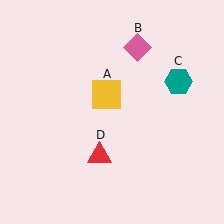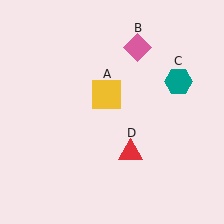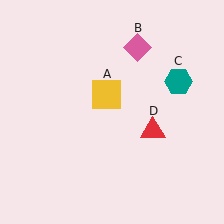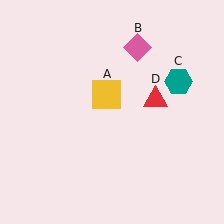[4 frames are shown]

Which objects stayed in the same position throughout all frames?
Yellow square (object A) and pink diamond (object B) and teal hexagon (object C) remained stationary.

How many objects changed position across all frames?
1 object changed position: red triangle (object D).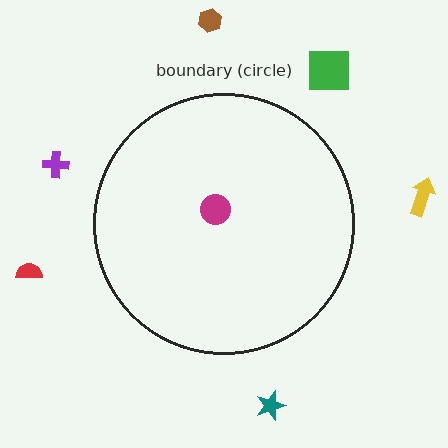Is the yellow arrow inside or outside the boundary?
Outside.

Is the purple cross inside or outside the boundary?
Outside.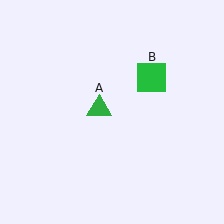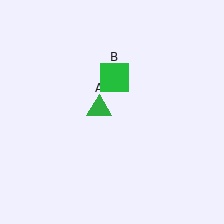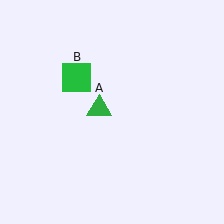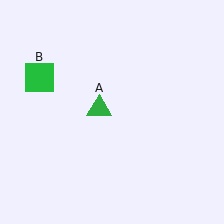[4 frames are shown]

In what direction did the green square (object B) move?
The green square (object B) moved left.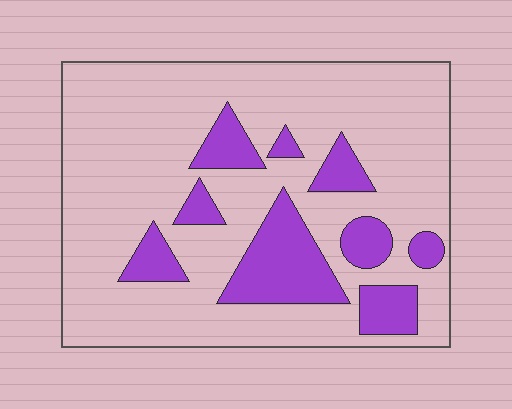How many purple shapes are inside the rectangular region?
9.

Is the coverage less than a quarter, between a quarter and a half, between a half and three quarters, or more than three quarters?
Less than a quarter.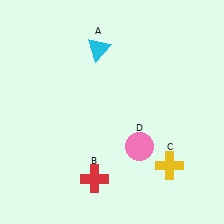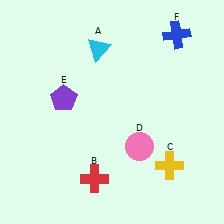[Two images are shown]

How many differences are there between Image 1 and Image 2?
There are 2 differences between the two images.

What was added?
A purple pentagon (E), a blue cross (F) were added in Image 2.